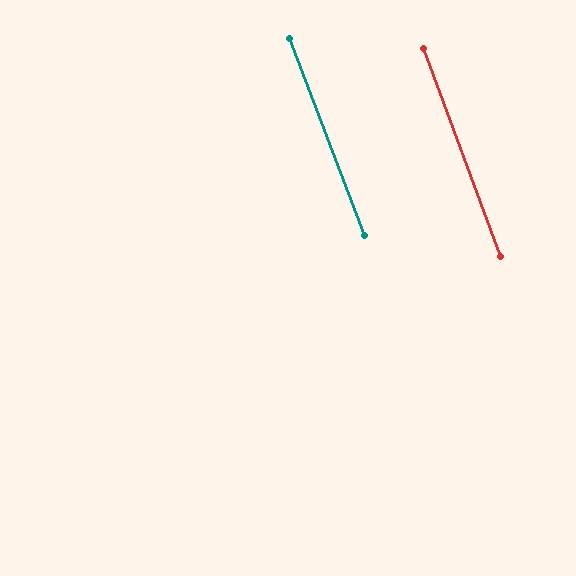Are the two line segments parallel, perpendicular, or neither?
Parallel — their directions differ by only 0.4°.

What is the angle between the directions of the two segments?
Approximately 0 degrees.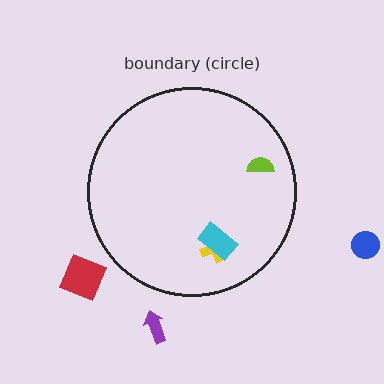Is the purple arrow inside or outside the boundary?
Outside.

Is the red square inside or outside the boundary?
Outside.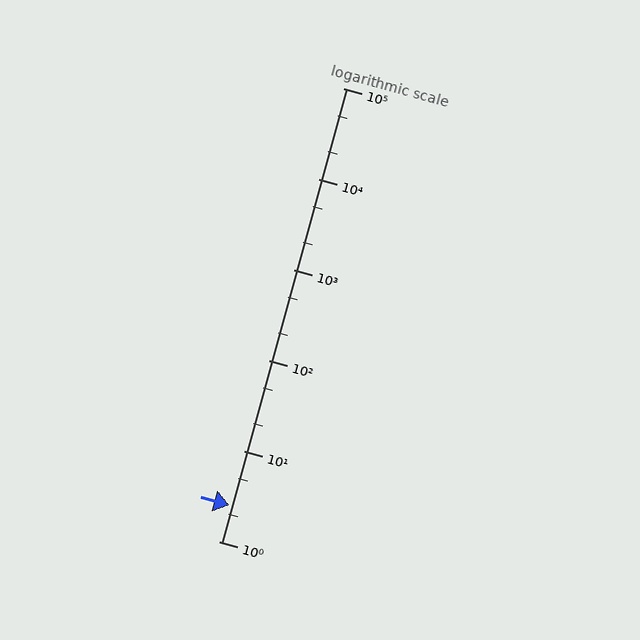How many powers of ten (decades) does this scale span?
The scale spans 5 decades, from 1 to 100000.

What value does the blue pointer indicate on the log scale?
The pointer indicates approximately 2.5.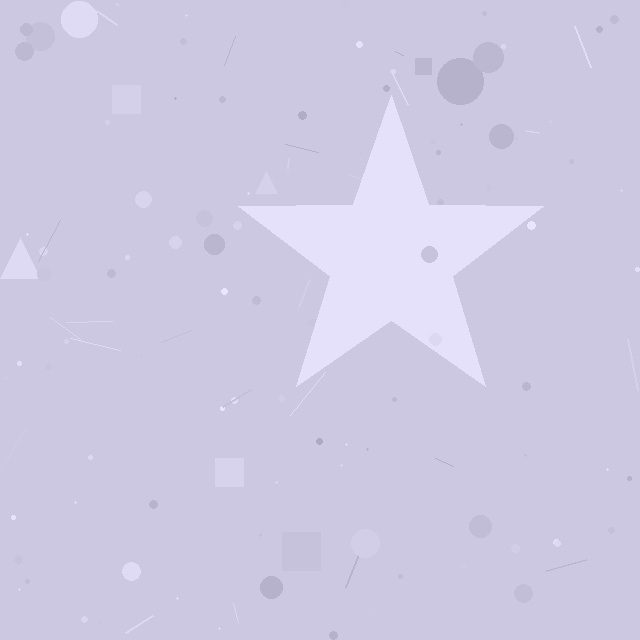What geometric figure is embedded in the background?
A star is embedded in the background.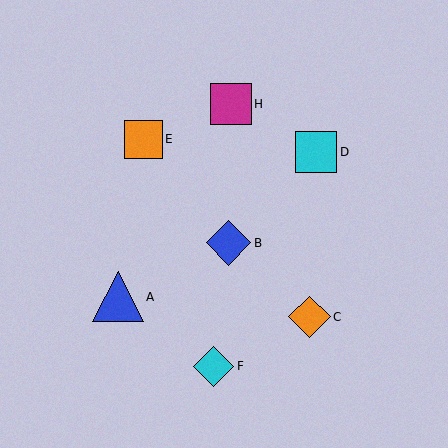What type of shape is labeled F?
Shape F is a cyan diamond.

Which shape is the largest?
The blue triangle (labeled A) is the largest.